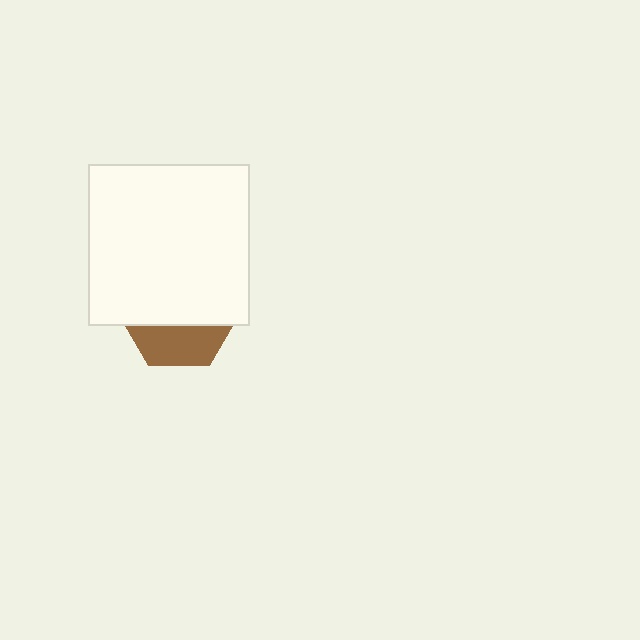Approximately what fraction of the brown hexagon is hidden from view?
Roughly 65% of the brown hexagon is hidden behind the white square.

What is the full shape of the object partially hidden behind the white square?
The partially hidden object is a brown hexagon.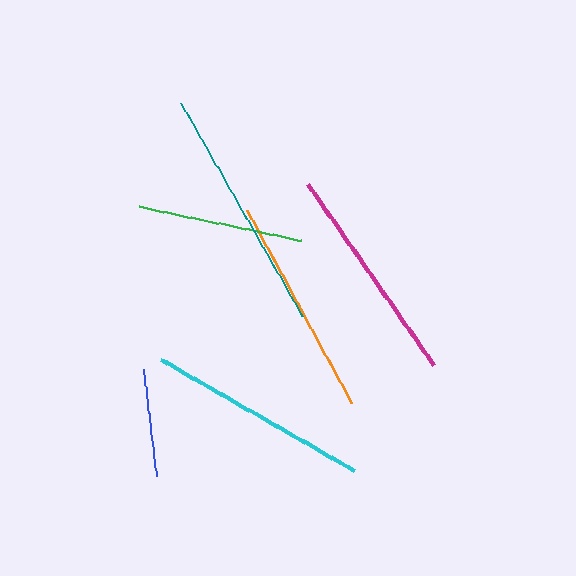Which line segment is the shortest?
The blue line is the shortest at approximately 108 pixels.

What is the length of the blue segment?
The blue segment is approximately 108 pixels long.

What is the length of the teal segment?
The teal segment is approximately 246 pixels long.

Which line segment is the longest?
The teal line is the longest at approximately 246 pixels.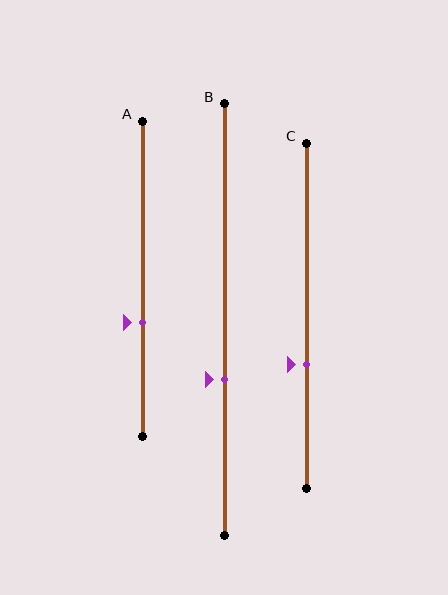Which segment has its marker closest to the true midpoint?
Segment A has its marker closest to the true midpoint.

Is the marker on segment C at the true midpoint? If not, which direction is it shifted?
No, the marker on segment C is shifted downward by about 14% of the segment length.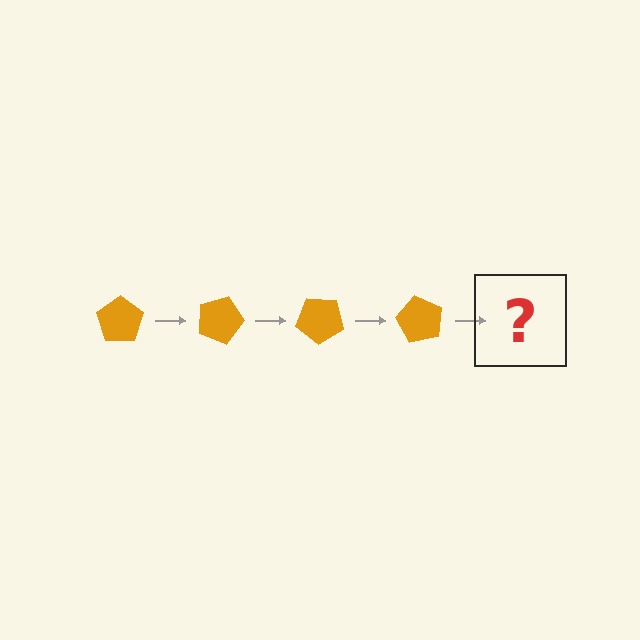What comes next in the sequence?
The next element should be an orange pentagon rotated 80 degrees.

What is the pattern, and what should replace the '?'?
The pattern is that the pentagon rotates 20 degrees each step. The '?' should be an orange pentagon rotated 80 degrees.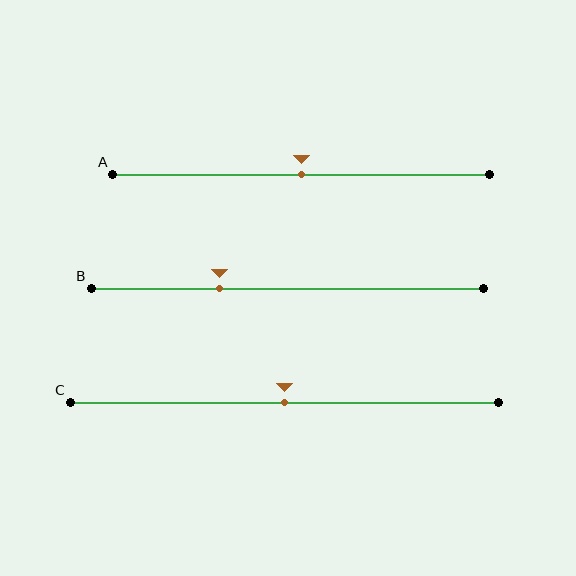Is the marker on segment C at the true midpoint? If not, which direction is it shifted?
Yes, the marker on segment C is at the true midpoint.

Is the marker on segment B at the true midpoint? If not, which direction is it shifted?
No, the marker on segment B is shifted to the left by about 17% of the segment length.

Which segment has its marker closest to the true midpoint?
Segment A has its marker closest to the true midpoint.